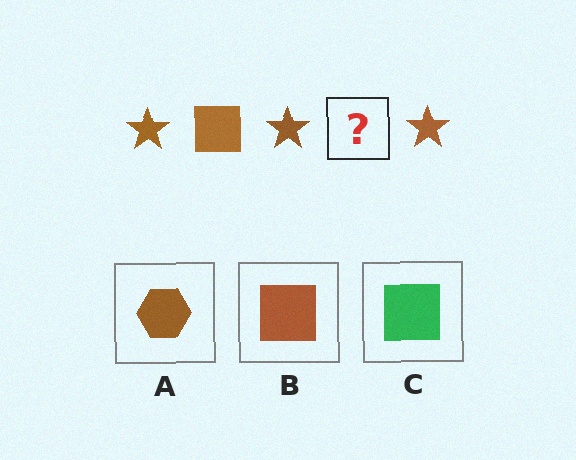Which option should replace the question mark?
Option B.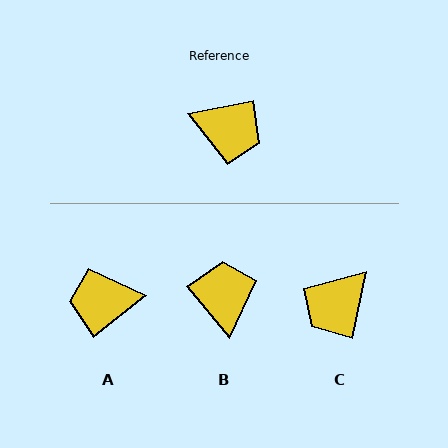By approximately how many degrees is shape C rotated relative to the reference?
Approximately 113 degrees clockwise.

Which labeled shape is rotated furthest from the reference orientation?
A, about 153 degrees away.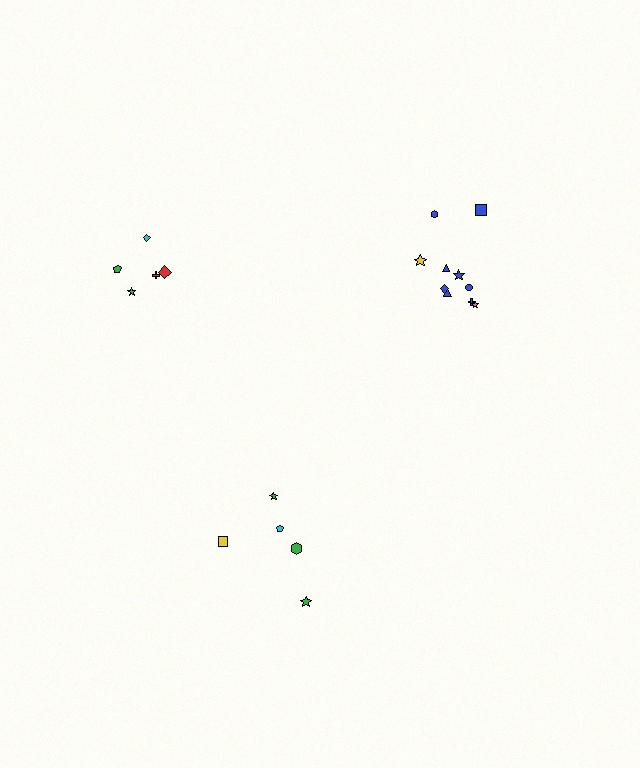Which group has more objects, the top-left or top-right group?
The top-right group.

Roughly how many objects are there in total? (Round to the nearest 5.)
Roughly 20 objects in total.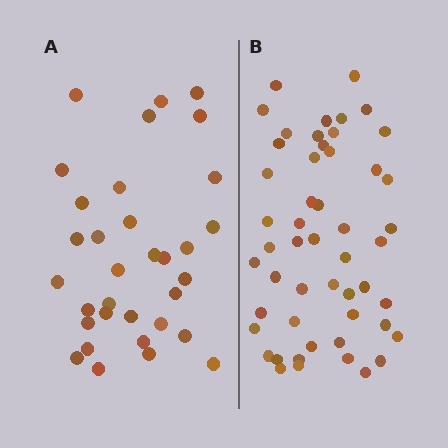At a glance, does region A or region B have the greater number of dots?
Region B (the right region) has more dots.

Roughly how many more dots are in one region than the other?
Region B has approximately 20 more dots than region A.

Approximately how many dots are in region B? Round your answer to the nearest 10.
About 50 dots. (The exact count is 51, which rounds to 50.)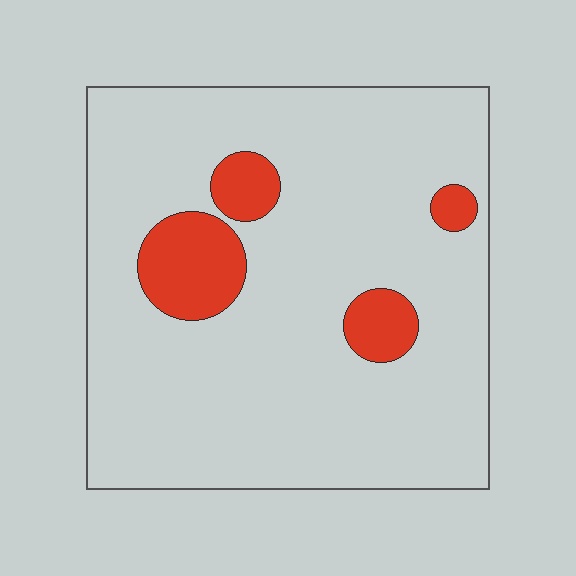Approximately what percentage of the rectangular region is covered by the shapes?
Approximately 10%.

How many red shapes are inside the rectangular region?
4.